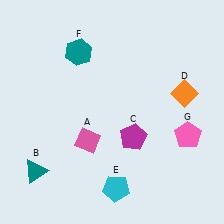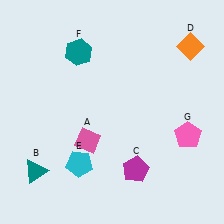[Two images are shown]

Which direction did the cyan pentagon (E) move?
The cyan pentagon (E) moved left.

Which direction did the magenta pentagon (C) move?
The magenta pentagon (C) moved down.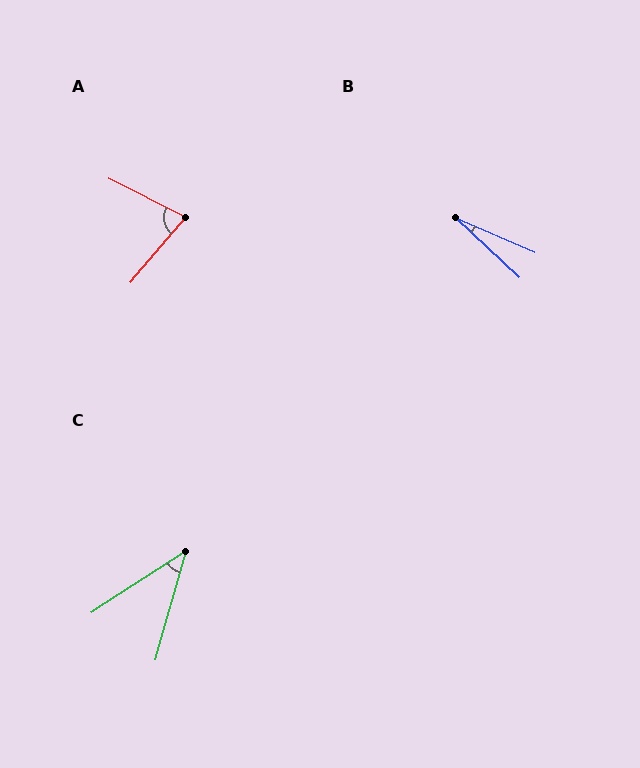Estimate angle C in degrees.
Approximately 41 degrees.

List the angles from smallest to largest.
B (20°), C (41°), A (77°).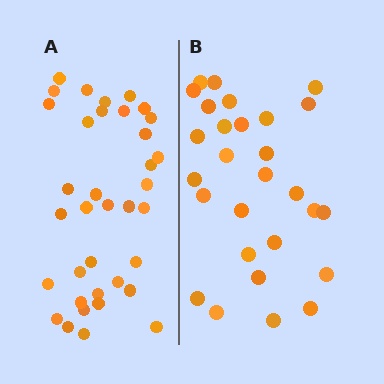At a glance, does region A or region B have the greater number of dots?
Region A (the left region) has more dots.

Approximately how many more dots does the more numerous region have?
Region A has roughly 8 or so more dots than region B.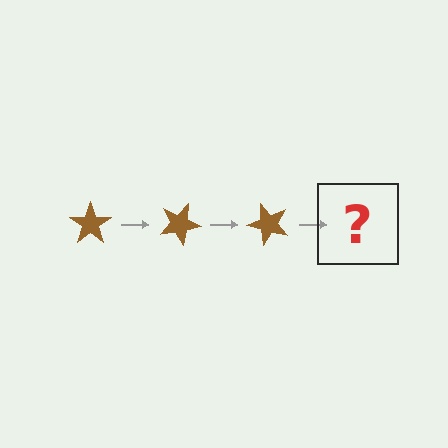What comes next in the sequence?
The next element should be a brown star rotated 75 degrees.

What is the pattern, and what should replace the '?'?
The pattern is that the star rotates 25 degrees each step. The '?' should be a brown star rotated 75 degrees.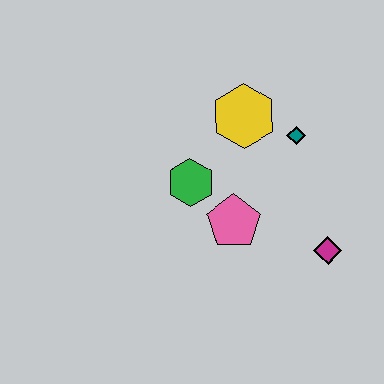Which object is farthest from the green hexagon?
The magenta diamond is farthest from the green hexagon.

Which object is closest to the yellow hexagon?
The teal diamond is closest to the yellow hexagon.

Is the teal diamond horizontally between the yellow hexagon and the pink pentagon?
No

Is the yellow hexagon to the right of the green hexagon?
Yes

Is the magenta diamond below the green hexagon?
Yes